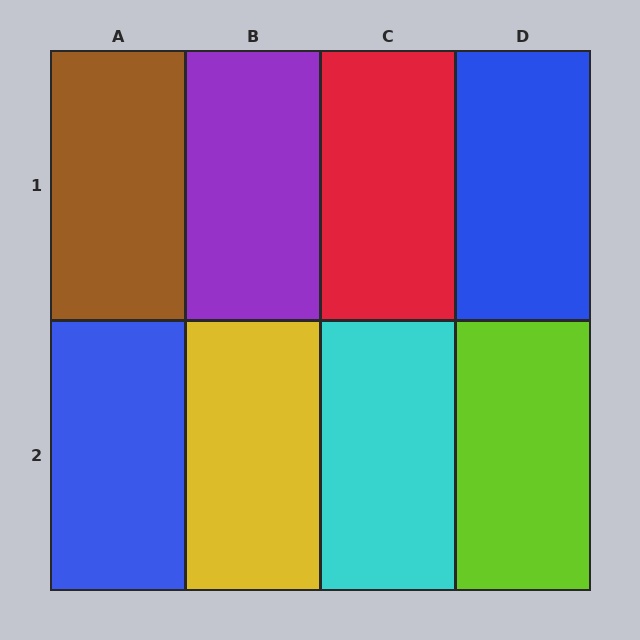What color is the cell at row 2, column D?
Lime.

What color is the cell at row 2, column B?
Yellow.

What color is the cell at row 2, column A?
Blue.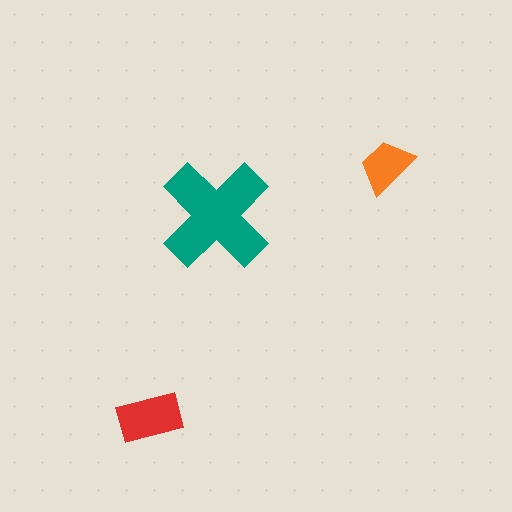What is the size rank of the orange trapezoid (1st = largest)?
3rd.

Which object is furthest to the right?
The orange trapezoid is rightmost.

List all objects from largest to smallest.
The teal cross, the red rectangle, the orange trapezoid.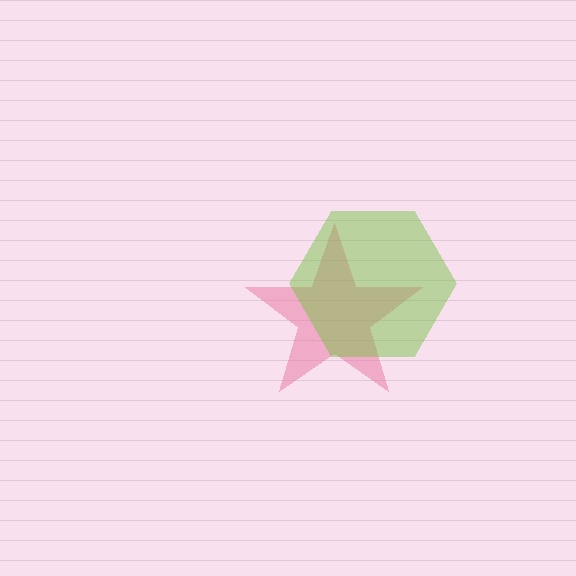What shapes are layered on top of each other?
The layered shapes are: a pink star, a lime hexagon.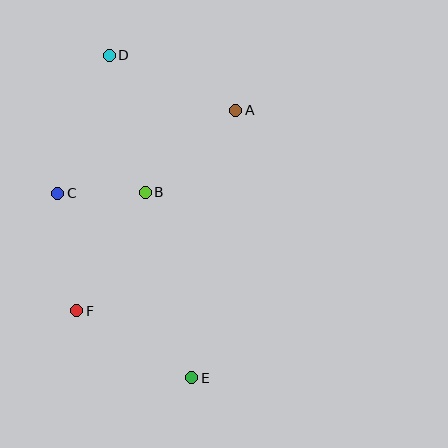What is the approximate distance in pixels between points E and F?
The distance between E and F is approximately 133 pixels.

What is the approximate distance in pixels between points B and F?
The distance between B and F is approximately 137 pixels.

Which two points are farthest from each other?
Points D and E are farthest from each other.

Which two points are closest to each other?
Points B and C are closest to each other.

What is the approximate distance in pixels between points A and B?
The distance between A and B is approximately 122 pixels.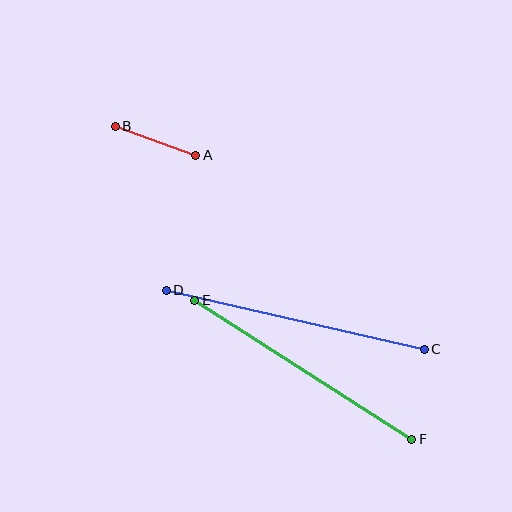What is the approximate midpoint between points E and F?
The midpoint is at approximately (303, 370) pixels.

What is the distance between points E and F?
The distance is approximately 258 pixels.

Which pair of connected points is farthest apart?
Points C and D are farthest apart.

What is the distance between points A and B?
The distance is approximately 85 pixels.